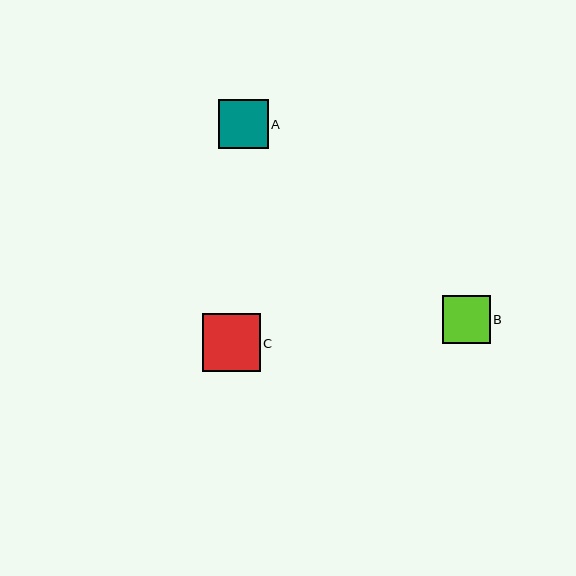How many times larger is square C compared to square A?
Square C is approximately 1.2 times the size of square A.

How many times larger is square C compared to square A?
Square C is approximately 1.2 times the size of square A.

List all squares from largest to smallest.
From largest to smallest: C, A, B.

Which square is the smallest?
Square B is the smallest with a size of approximately 48 pixels.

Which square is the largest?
Square C is the largest with a size of approximately 58 pixels.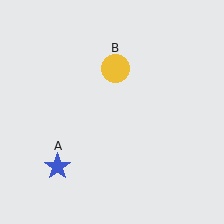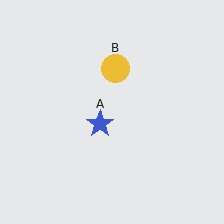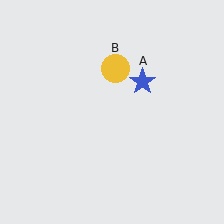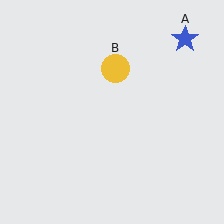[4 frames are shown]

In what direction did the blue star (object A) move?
The blue star (object A) moved up and to the right.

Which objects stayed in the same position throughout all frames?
Yellow circle (object B) remained stationary.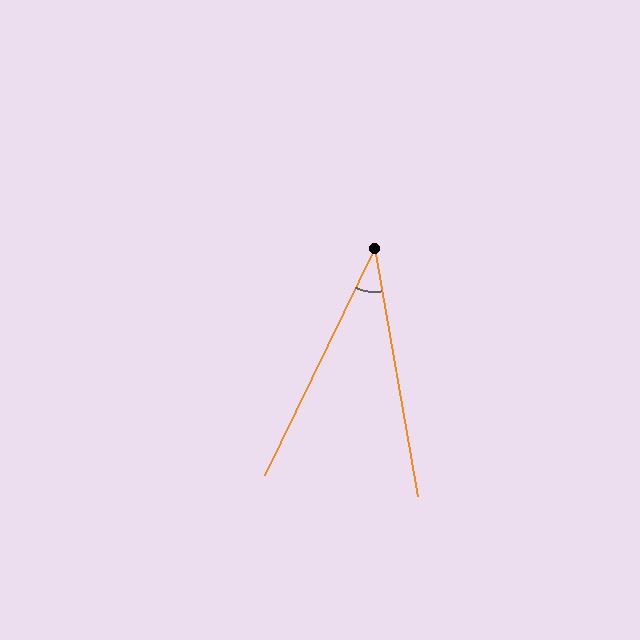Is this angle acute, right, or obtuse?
It is acute.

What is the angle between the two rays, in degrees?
Approximately 36 degrees.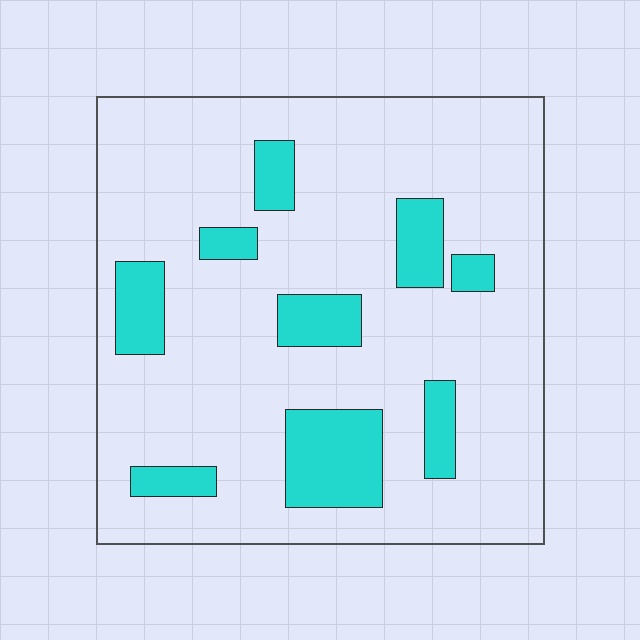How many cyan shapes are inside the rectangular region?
9.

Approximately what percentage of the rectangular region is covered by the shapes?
Approximately 20%.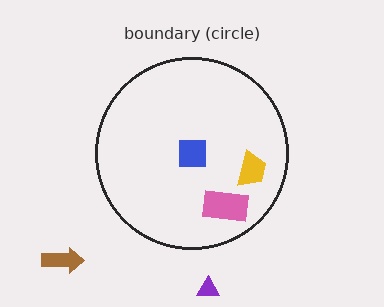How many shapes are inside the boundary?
3 inside, 2 outside.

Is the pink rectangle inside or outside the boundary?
Inside.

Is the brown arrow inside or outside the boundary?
Outside.